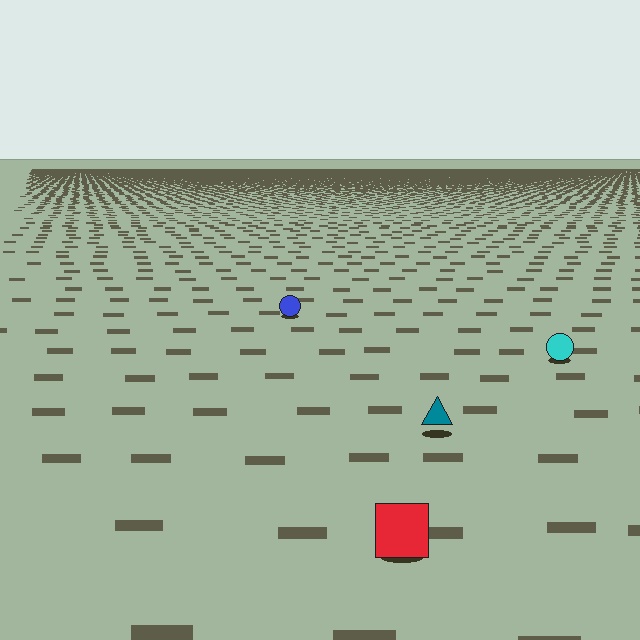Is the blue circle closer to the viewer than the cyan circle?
No. The cyan circle is closer — you can tell from the texture gradient: the ground texture is coarser near it.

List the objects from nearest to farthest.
From nearest to farthest: the red square, the teal triangle, the cyan circle, the blue circle.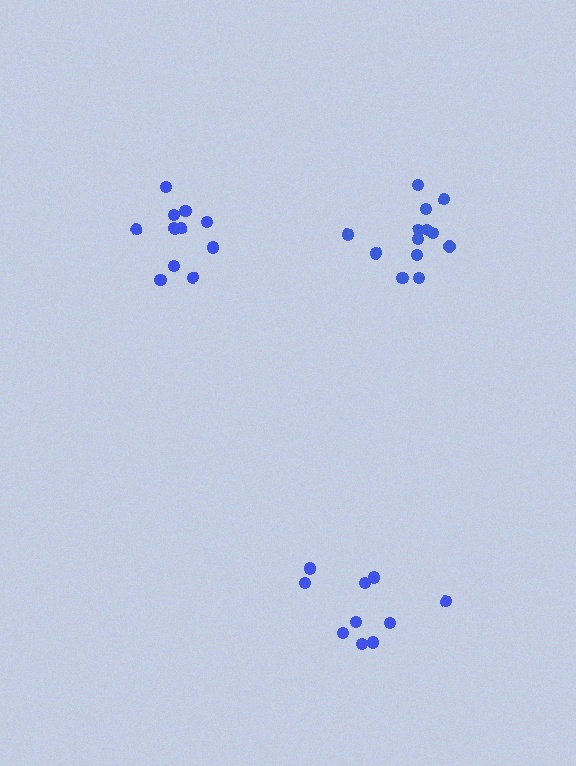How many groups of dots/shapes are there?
There are 3 groups.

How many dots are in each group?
Group 1: 10 dots, Group 2: 13 dots, Group 3: 11 dots (34 total).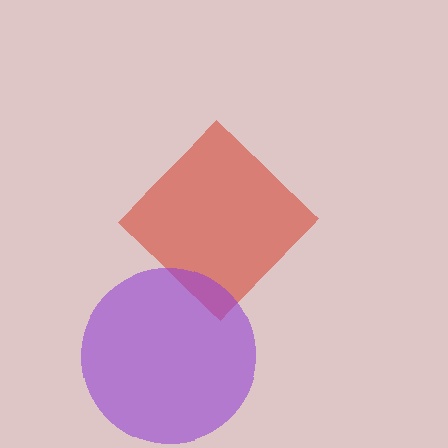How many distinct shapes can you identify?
There are 2 distinct shapes: a red diamond, a purple circle.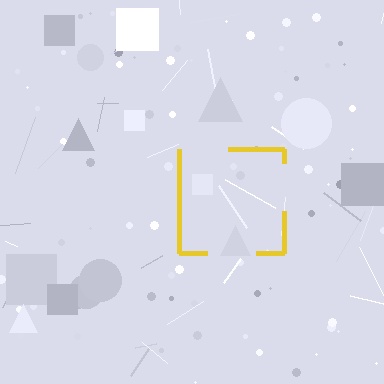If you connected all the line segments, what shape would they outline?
They would outline a square.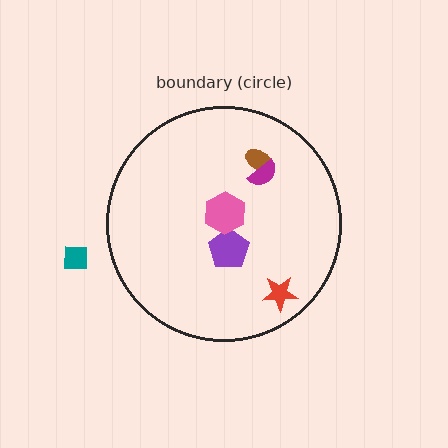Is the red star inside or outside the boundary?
Inside.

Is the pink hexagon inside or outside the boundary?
Inside.